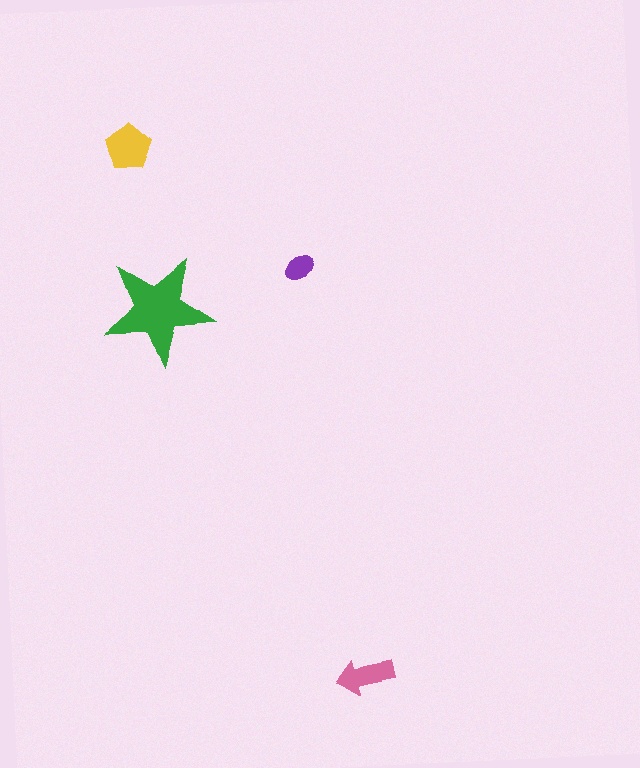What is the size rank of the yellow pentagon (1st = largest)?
2nd.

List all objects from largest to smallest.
The green star, the yellow pentagon, the pink arrow, the purple ellipse.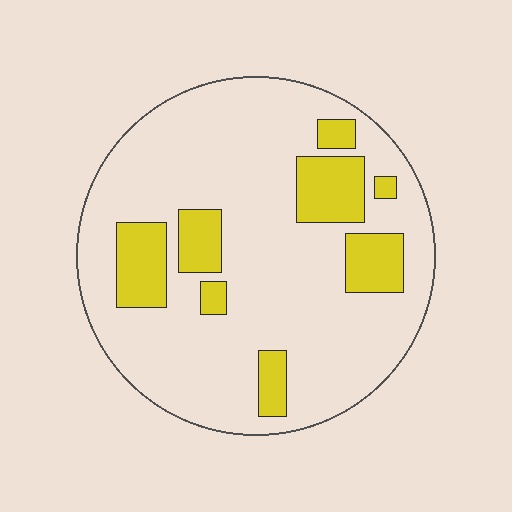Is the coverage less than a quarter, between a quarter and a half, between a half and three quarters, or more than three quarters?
Less than a quarter.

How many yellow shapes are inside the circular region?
8.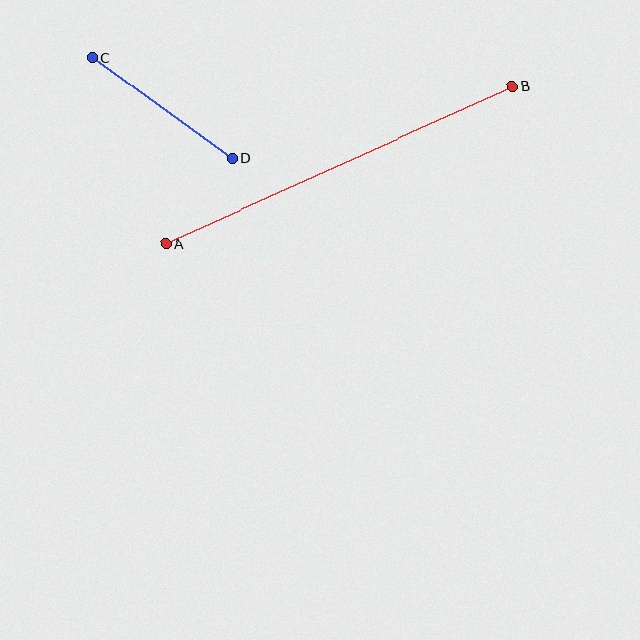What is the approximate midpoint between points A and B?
The midpoint is at approximately (339, 165) pixels.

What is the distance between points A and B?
The distance is approximately 381 pixels.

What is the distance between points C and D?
The distance is approximately 172 pixels.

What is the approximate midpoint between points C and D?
The midpoint is at approximately (162, 108) pixels.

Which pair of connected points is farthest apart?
Points A and B are farthest apart.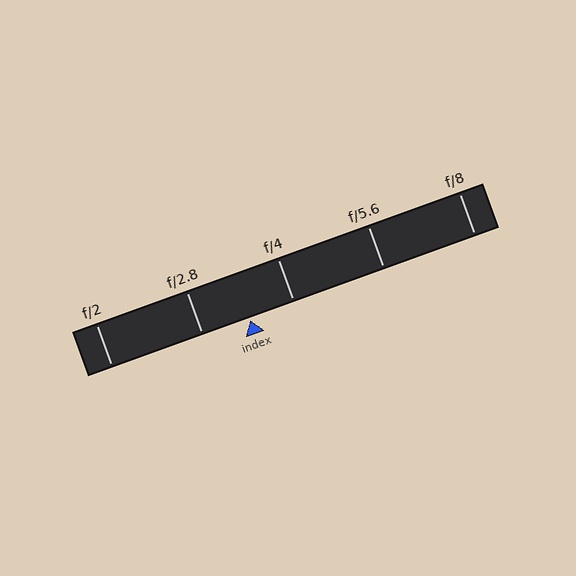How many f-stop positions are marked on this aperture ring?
There are 5 f-stop positions marked.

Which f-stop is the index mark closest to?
The index mark is closest to f/4.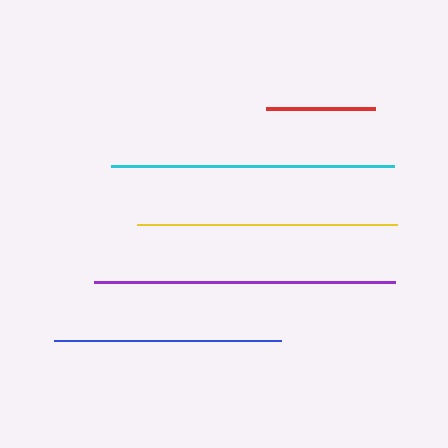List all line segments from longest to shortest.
From longest to shortest: purple, cyan, yellow, blue, red.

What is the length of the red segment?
The red segment is approximately 109 pixels long.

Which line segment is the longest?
The purple line is the longest at approximately 302 pixels.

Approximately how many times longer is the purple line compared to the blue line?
The purple line is approximately 1.3 times the length of the blue line.